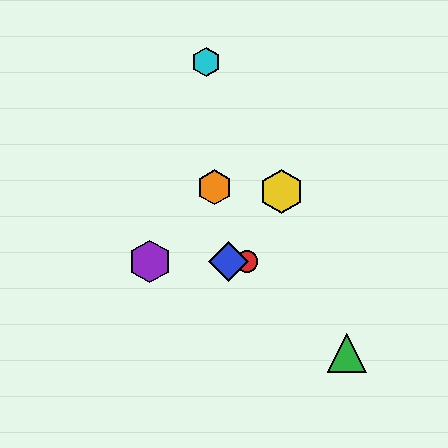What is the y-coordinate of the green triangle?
The green triangle is at y≈353.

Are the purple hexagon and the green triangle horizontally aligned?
No, the purple hexagon is at y≈262 and the green triangle is at y≈353.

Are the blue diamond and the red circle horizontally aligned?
Yes, both are at y≈262.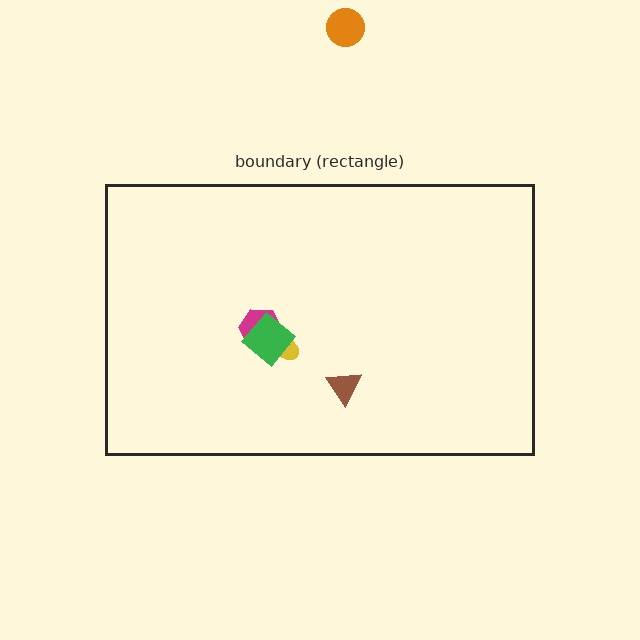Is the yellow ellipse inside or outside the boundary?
Inside.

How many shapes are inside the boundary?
4 inside, 1 outside.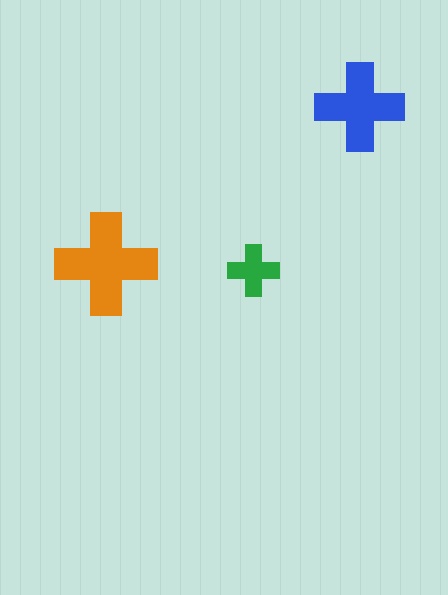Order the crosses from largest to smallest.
the orange one, the blue one, the green one.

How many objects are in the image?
There are 3 objects in the image.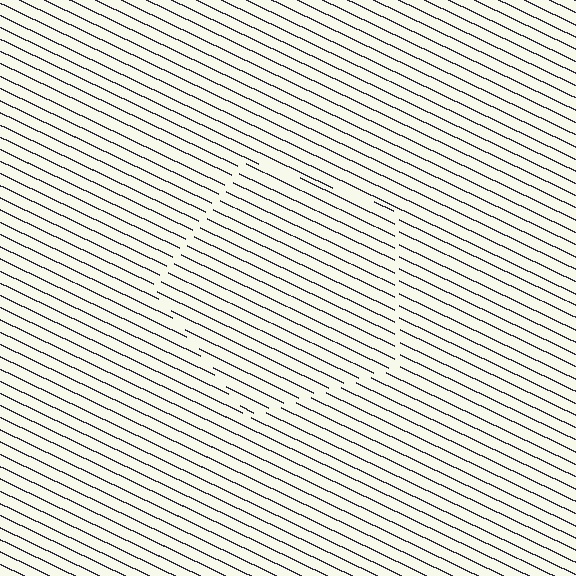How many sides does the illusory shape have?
5 sides — the line-ends trace a pentagon.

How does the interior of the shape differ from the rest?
The interior of the shape contains the same grating, shifted by half a period — the contour is defined by the phase discontinuity where line-ends from the inner and outer gratings abut.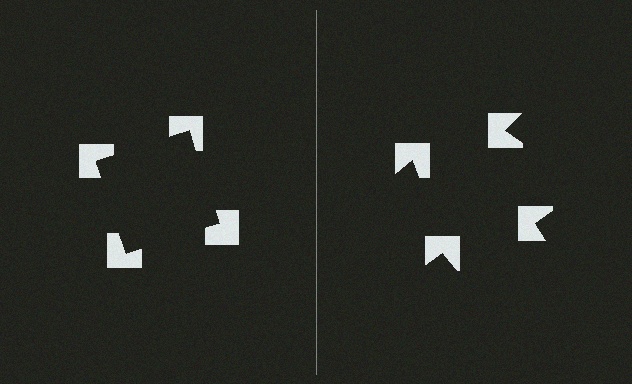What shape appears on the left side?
An illusory square.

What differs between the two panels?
The notched squares are positioned identically on both sides; only the wedge orientations differ. On the left they align to a square; on the right they are misaligned.